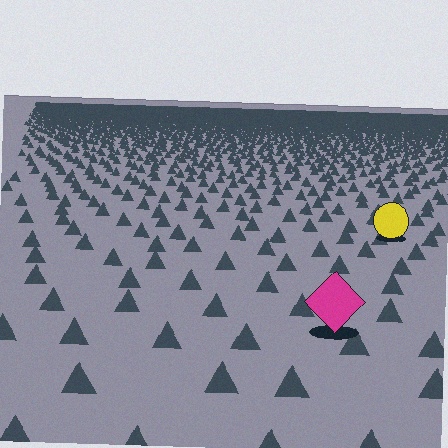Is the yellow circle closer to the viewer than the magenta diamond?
No. The magenta diamond is closer — you can tell from the texture gradient: the ground texture is coarser near it.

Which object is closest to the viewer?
The magenta diamond is closest. The texture marks near it are larger and more spread out.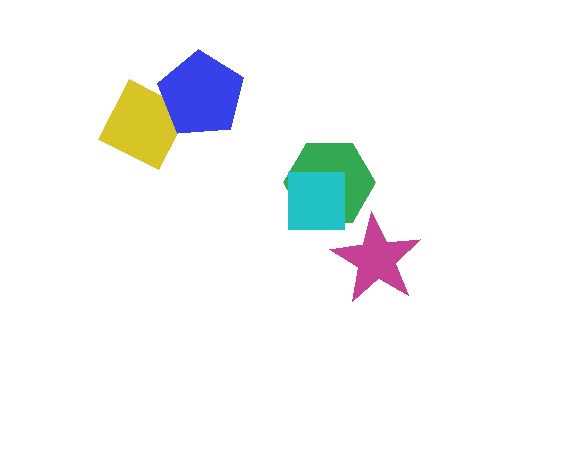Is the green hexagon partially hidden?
Yes, it is partially covered by another shape.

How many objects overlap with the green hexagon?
1 object overlaps with the green hexagon.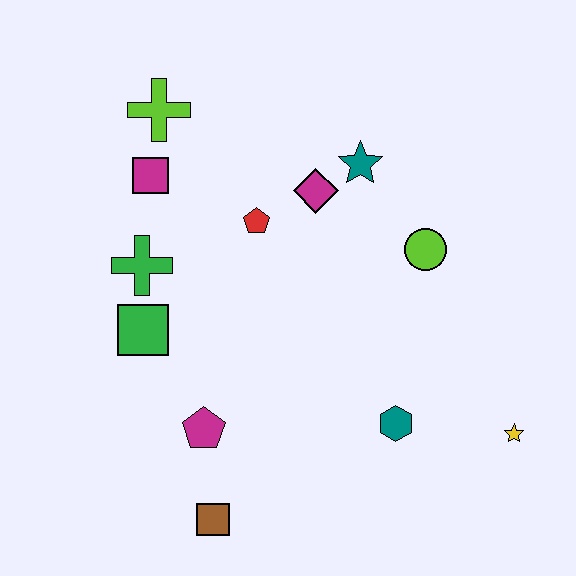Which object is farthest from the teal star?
The brown square is farthest from the teal star.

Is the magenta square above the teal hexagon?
Yes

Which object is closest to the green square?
The green cross is closest to the green square.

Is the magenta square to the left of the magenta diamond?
Yes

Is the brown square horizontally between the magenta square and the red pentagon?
Yes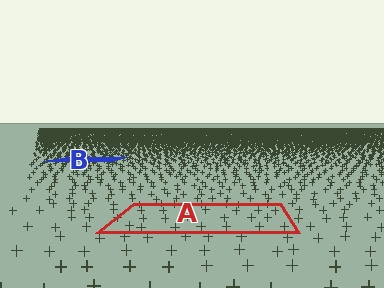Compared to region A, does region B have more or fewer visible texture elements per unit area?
Region B has more texture elements per unit area — they are packed more densely because it is farther away.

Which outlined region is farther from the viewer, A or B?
Region B is farther from the viewer — the texture elements inside it appear smaller and more densely packed.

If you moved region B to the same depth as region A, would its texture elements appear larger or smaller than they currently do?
They would appear larger. At a closer depth, the same texture elements are projected at a bigger on-screen size.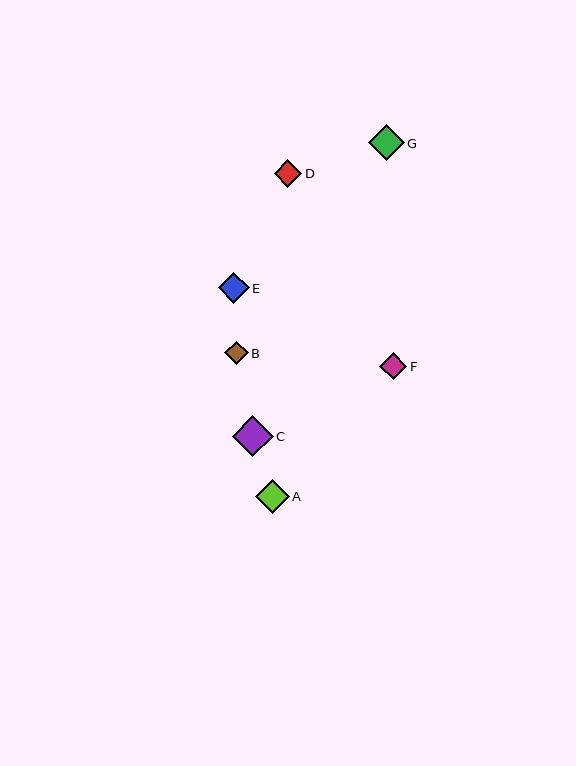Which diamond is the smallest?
Diamond B is the smallest with a size of approximately 23 pixels.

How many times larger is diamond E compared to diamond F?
Diamond E is approximately 1.2 times the size of diamond F.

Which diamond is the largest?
Diamond C is the largest with a size of approximately 41 pixels.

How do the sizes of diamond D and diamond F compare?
Diamond D and diamond F are approximately the same size.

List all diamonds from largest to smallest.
From largest to smallest: C, G, A, E, D, F, B.